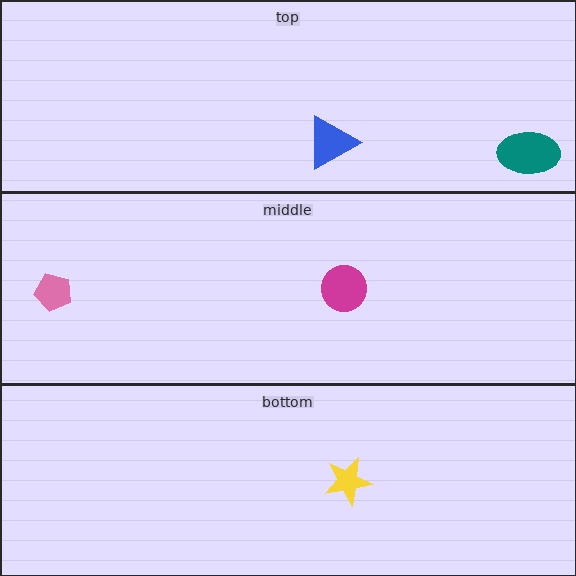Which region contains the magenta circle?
The middle region.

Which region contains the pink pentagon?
The middle region.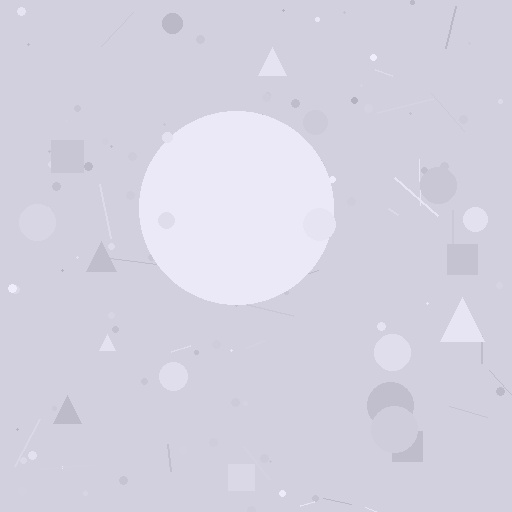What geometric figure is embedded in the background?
A circle is embedded in the background.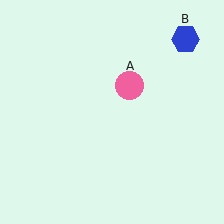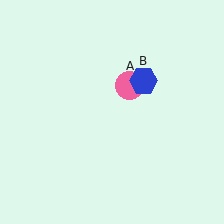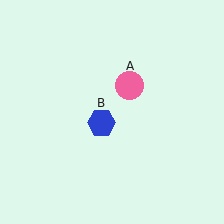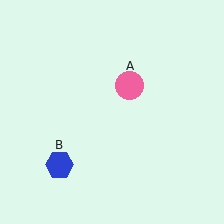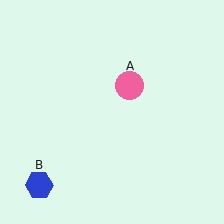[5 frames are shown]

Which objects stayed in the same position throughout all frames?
Pink circle (object A) remained stationary.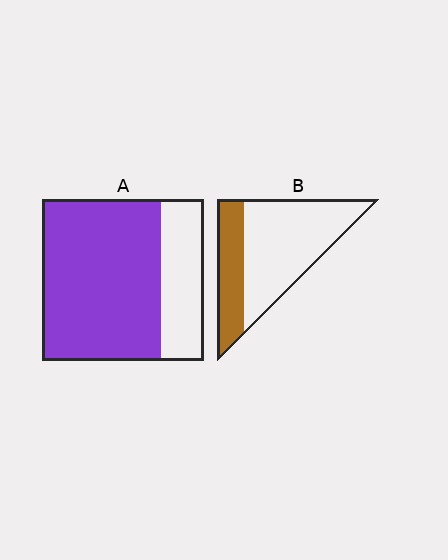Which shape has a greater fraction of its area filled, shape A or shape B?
Shape A.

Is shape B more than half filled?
No.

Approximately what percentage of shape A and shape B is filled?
A is approximately 75% and B is approximately 30%.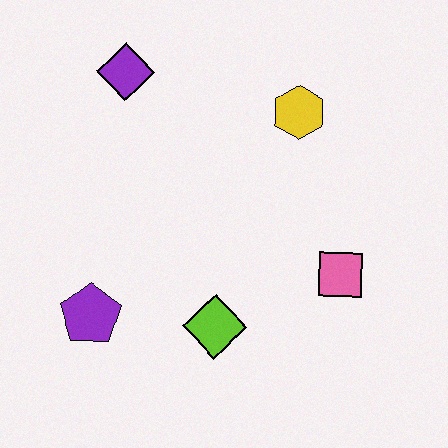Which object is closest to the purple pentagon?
The lime diamond is closest to the purple pentagon.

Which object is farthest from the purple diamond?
The pink square is farthest from the purple diamond.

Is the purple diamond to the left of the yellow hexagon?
Yes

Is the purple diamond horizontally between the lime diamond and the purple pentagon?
Yes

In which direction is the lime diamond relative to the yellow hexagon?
The lime diamond is below the yellow hexagon.